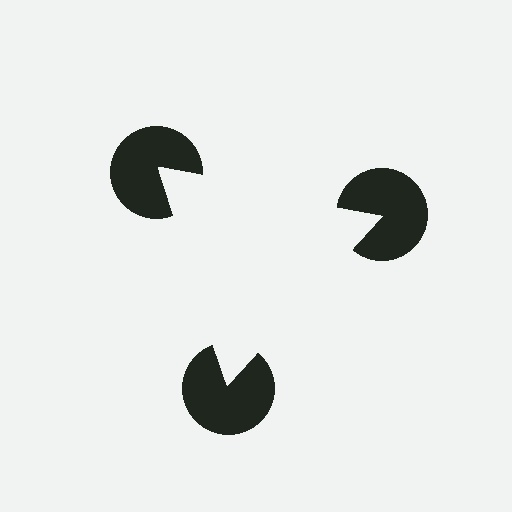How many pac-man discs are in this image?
There are 3 — one at each vertex of the illusory triangle.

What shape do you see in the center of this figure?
An illusory triangle — its edges are inferred from the aligned wedge cuts in the pac-man discs, not physically drawn.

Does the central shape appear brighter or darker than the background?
It typically appears slightly brighter than the background, even though no actual brightness change is drawn.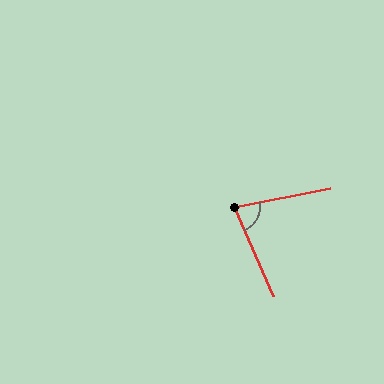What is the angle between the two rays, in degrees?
Approximately 77 degrees.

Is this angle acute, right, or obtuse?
It is acute.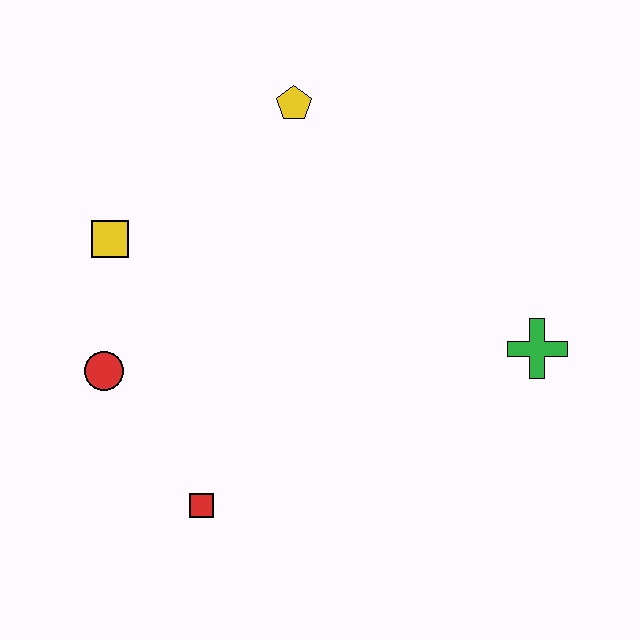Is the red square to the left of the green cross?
Yes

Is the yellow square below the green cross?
No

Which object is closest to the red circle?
The yellow square is closest to the red circle.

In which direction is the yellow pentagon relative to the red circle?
The yellow pentagon is above the red circle.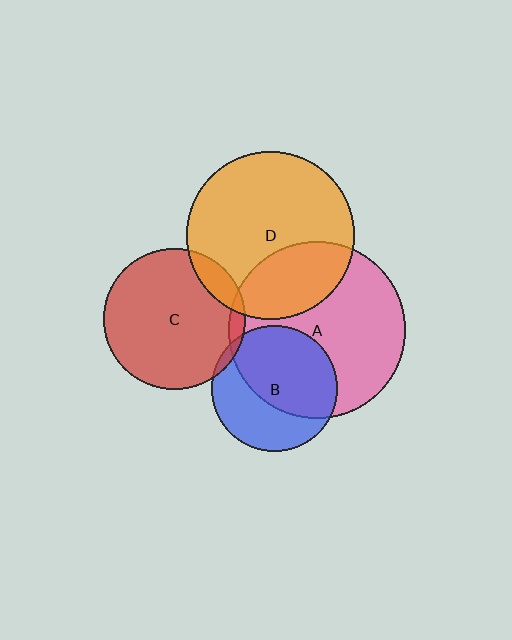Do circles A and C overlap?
Yes.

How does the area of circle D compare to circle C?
Approximately 1.4 times.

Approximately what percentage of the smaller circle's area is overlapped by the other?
Approximately 5%.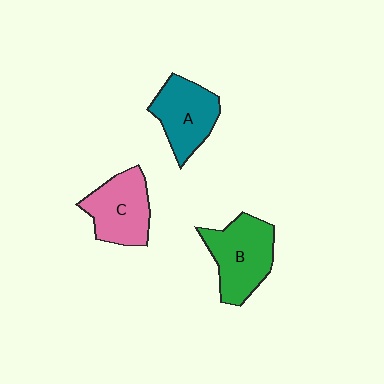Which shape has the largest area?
Shape B (green).